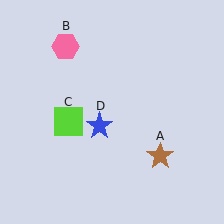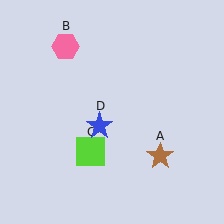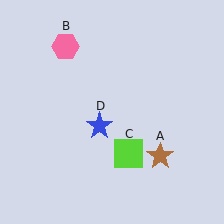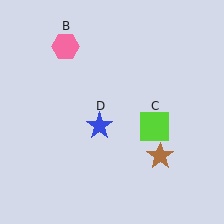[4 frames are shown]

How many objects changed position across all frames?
1 object changed position: lime square (object C).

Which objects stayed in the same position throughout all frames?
Brown star (object A) and pink hexagon (object B) and blue star (object D) remained stationary.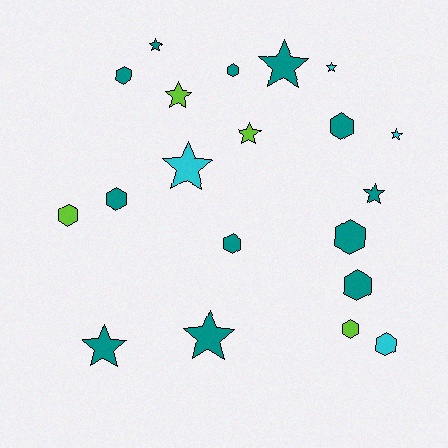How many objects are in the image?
There are 20 objects.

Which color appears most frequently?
Teal, with 12 objects.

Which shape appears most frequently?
Hexagon, with 10 objects.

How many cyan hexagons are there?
There is 1 cyan hexagon.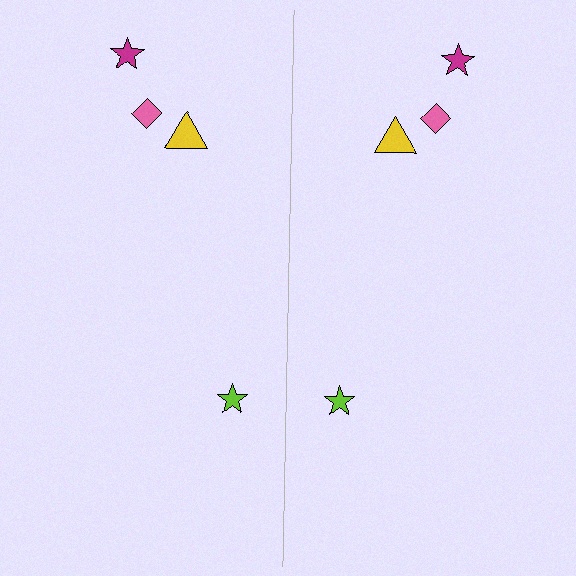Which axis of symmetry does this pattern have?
The pattern has a vertical axis of symmetry running through the center of the image.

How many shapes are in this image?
There are 8 shapes in this image.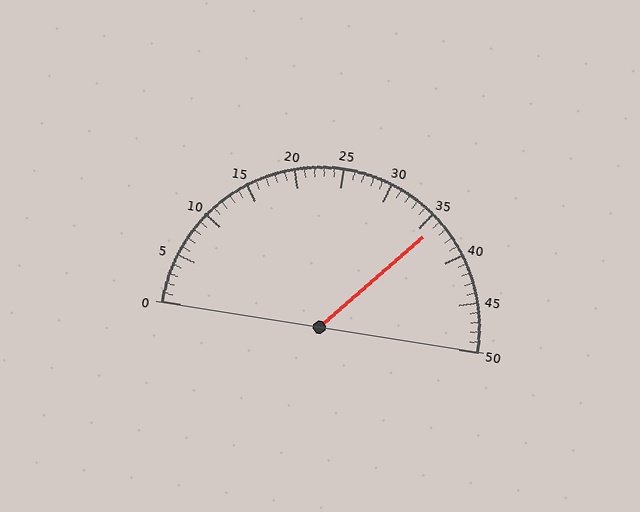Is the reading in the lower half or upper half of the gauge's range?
The reading is in the upper half of the range (0 to 50).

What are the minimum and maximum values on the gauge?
The gauge ranges from 0 to 50.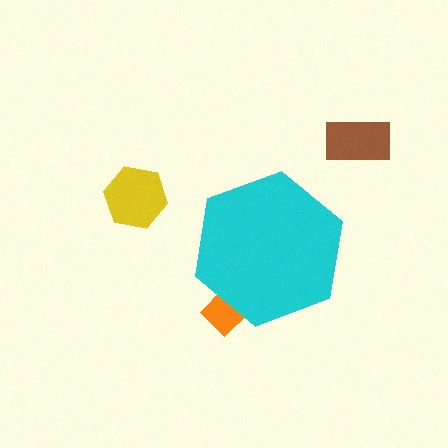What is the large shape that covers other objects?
A cyan hexagon.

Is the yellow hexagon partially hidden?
No, the yellow hexagon is fully visible.